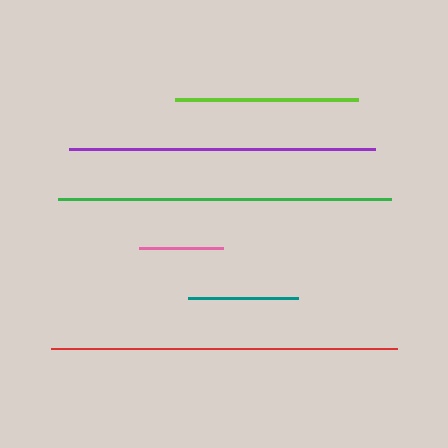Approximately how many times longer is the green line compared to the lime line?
The green line is approximately 1.8 times the length of the lime line.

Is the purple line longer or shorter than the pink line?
The purple line is longer than the pink line.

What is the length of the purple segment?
The purple segment is approximately 305 pixels long.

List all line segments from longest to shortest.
From longest to shortest: red, green, purple, lime, teal, pink.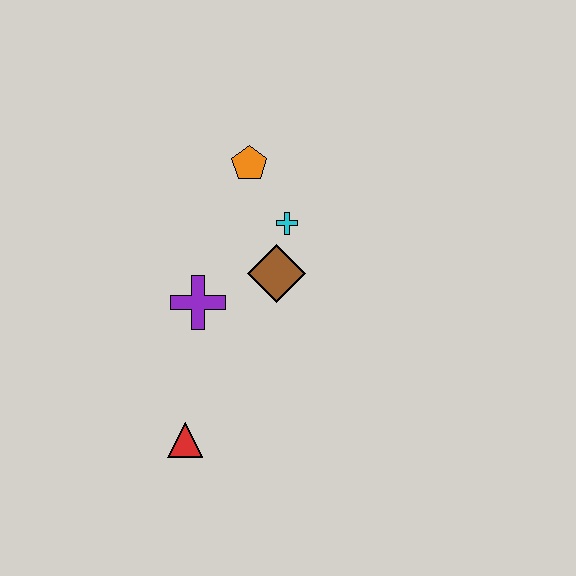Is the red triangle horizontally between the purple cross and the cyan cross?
No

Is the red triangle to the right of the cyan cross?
No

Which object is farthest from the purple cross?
The orange pentagon is farthest from the purple cross.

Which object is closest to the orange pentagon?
The cyan cross is closest to the orange pentagon.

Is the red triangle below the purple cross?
Yes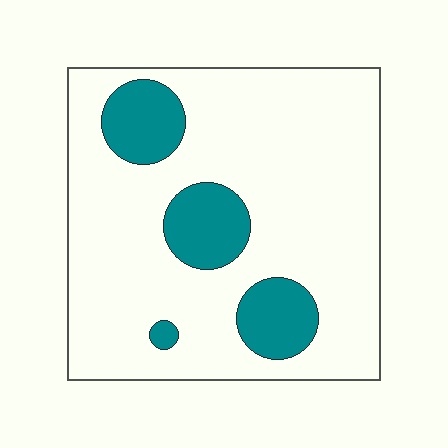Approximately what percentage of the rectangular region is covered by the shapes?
Approximately 20%.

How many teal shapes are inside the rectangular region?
4.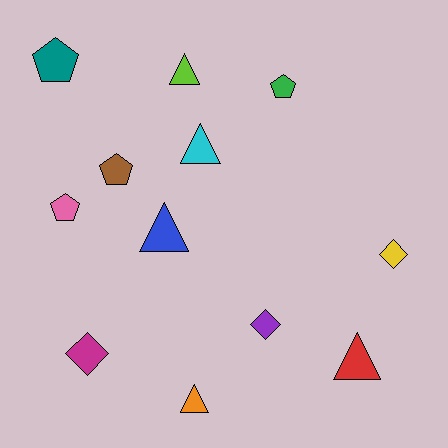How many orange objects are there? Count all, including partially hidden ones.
There is 1 orange object.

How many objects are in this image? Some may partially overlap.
There are 12 objects.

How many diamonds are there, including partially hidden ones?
There are 3 diamonds.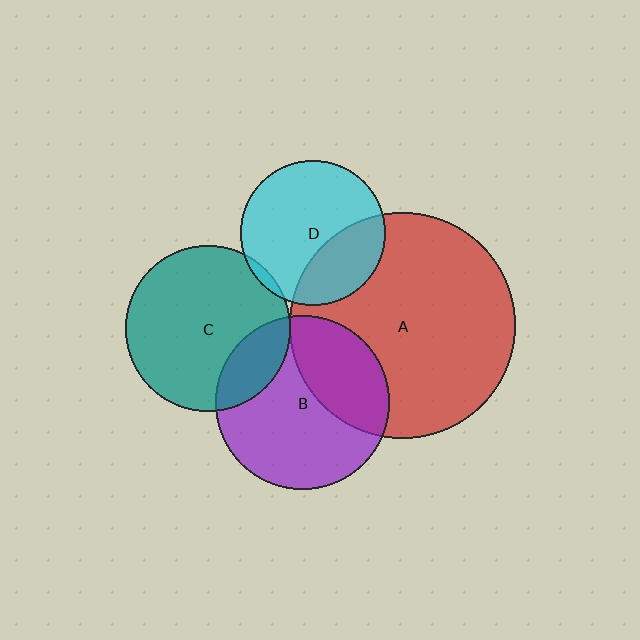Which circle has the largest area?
Circle A (red).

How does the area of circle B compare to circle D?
Approximately 1.4 times.